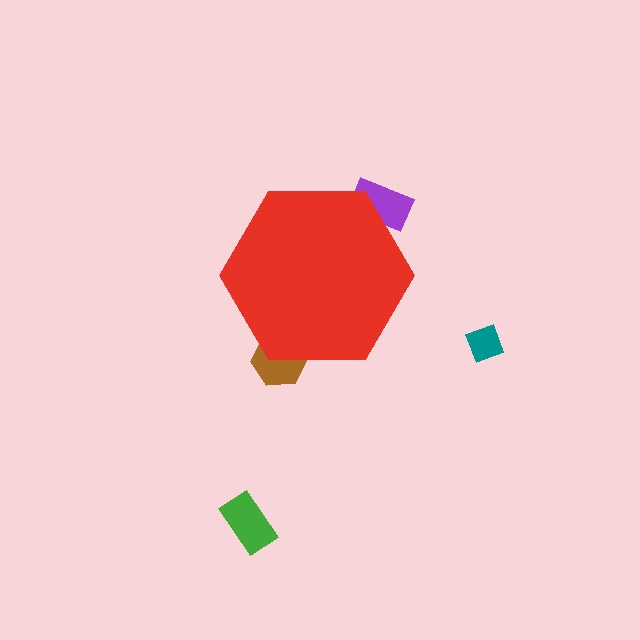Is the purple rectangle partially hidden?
Yes, the purple rectangle is partially hidden behind the red hexagon.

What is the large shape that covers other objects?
A red hexagon.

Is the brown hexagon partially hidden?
Yes, the brown hexagon is partially hidden behind the red hexagon.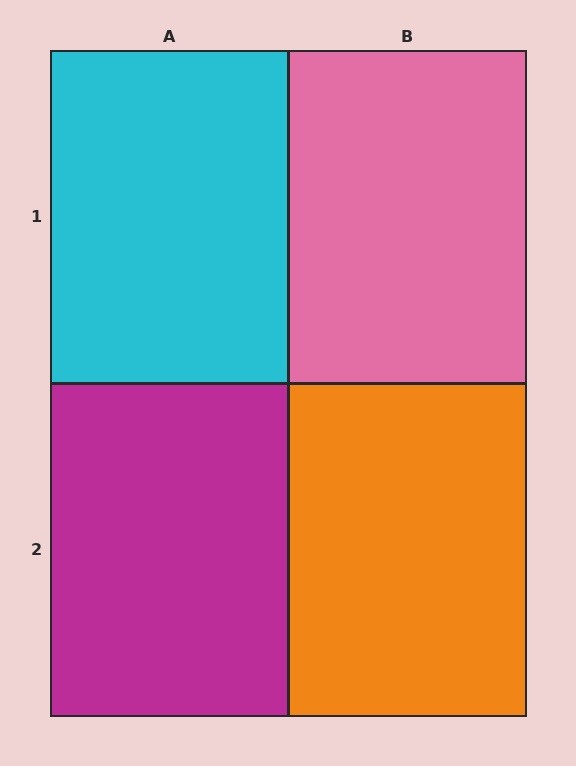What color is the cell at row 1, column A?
Cyan.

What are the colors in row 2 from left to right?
Magenta, orange.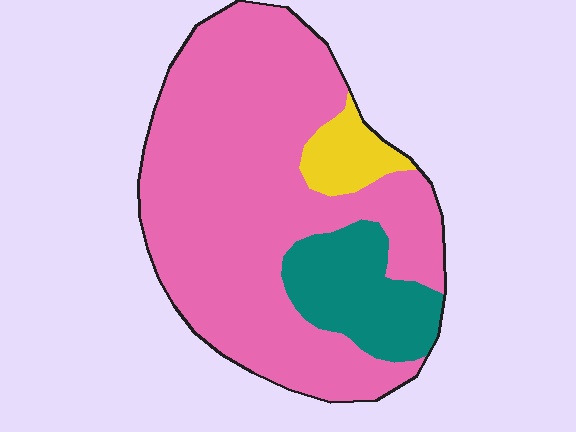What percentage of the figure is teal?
Teal covers 16% of the figure.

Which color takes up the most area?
Pink, at roughly 75%.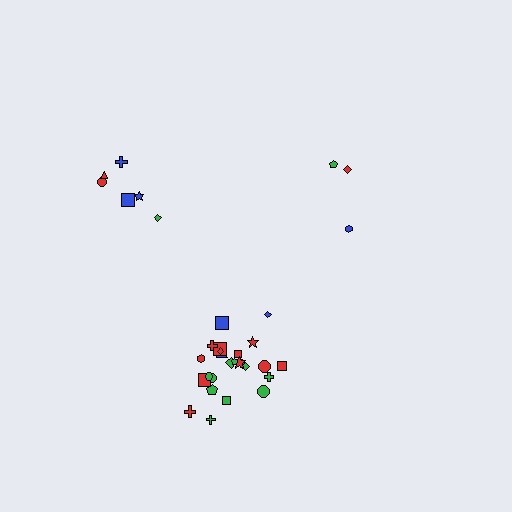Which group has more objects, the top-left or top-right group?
The top-left group.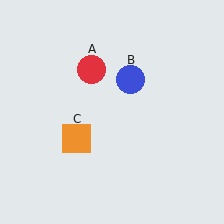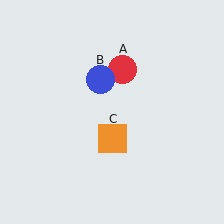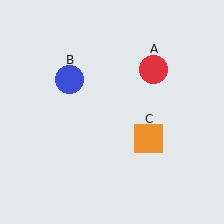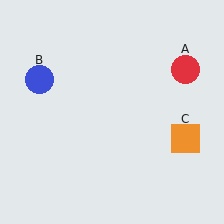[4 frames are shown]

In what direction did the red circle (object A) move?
The red circle (object A) moved right.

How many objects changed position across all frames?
3 objects changed position: red circle (object A), blue circle (object B), orange square (object C).